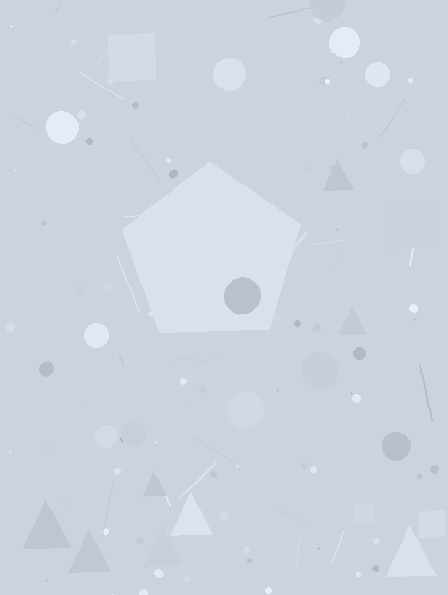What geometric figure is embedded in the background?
A pentagon is embedded in the background.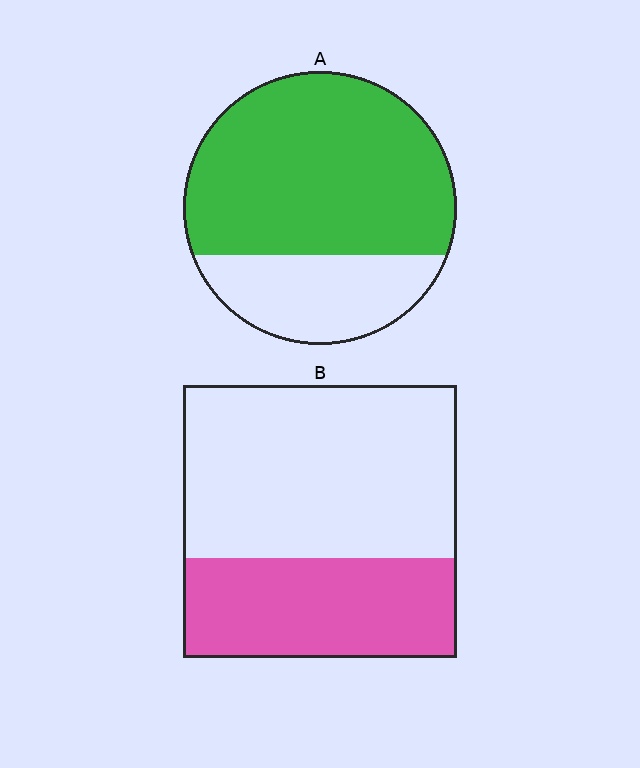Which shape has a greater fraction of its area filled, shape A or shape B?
Shape A.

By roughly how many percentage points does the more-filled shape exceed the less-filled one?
By roughly 35 percentage points (A over B).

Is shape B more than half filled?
No.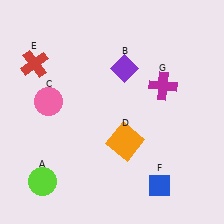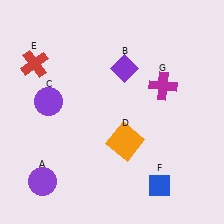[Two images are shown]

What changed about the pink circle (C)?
In Image 1, C is pink. In Image 2, it changed to purple.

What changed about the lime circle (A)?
In Image 1, A is lime. In Image 2, it changed to purple.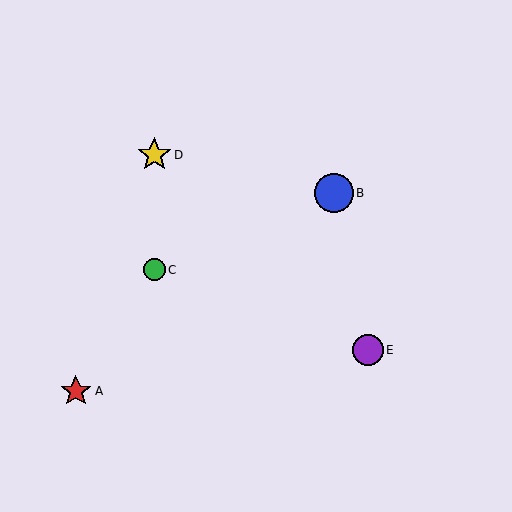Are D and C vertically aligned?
Yes, both are at x≈154.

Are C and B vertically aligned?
No, C is at x≈154 and B is at x≈334.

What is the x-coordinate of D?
Object D is at x≈154.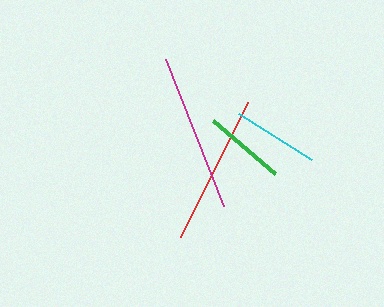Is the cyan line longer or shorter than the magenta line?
The magenta line is longer than the cyan line.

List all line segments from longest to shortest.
From longest to shortest: magenta, red, cyan, green.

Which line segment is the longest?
The magenta line is the longest at approximately 158 pixels.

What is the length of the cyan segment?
The cyan segment is approximately 86 pixels long.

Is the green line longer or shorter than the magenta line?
The magenta line is longer than the green line.